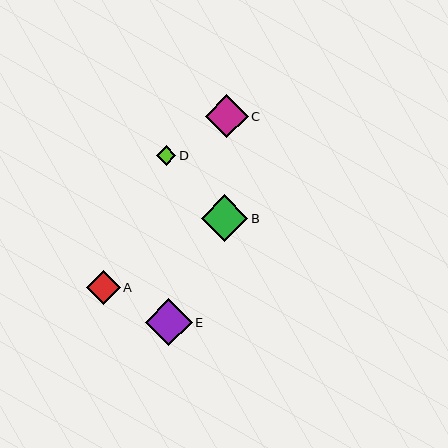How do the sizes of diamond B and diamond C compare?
Diamond B and diamond C are approximately the same size.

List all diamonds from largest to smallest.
From largest to smallest: E, B, C, A, D.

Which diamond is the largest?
Diamond E is the largest with a size of approximately 47 pixels.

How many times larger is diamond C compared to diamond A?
Diamond C is approximately 1.3 times the size of diamond A.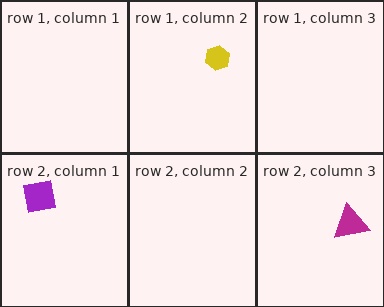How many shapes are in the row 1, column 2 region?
1.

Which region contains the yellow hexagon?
The row 1, column 2 region.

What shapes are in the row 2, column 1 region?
The purple square.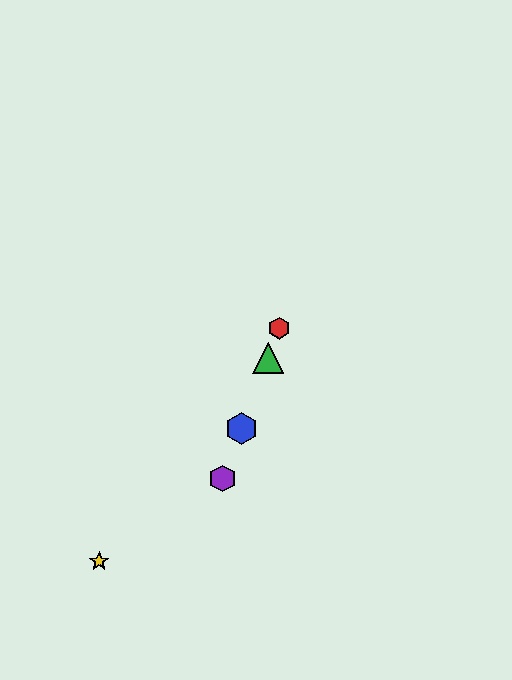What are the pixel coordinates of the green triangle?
The green triangle is at (268, 358).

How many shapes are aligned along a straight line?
4 shapes (the red hexagon, the blue hexagon, the green triangle, the purple hexagon) are aligned along a straight line.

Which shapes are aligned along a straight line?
The red hexagon, the blue hexagon, the green triangle, the purple hexagon are aligned along a straight line.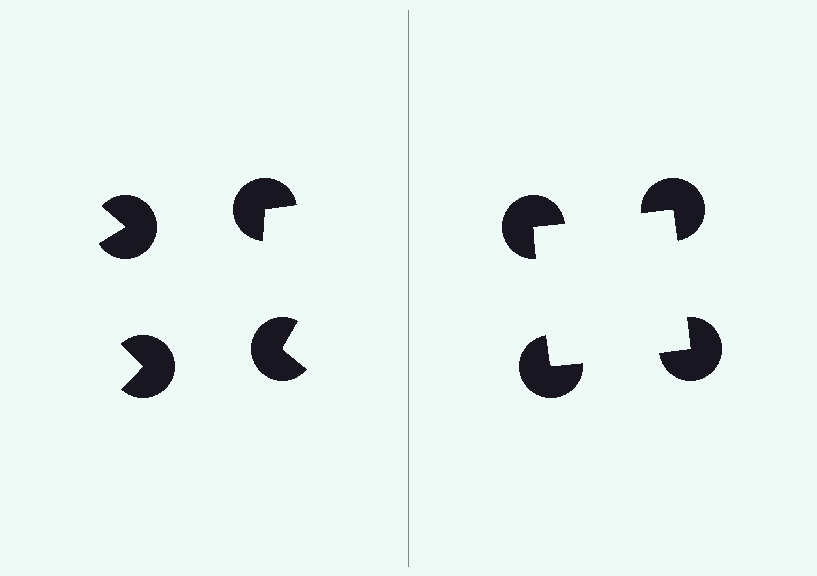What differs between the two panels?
The pac-man discs are positioned identically on both sides; only the wedge orientations differ. On the right they align to a square; on the left they are misaligned.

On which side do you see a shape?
An illusory square appears on the right side. On the left side the wedge cuts are rotated, so no coherent shape forms.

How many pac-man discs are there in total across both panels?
8 — 4 on each side.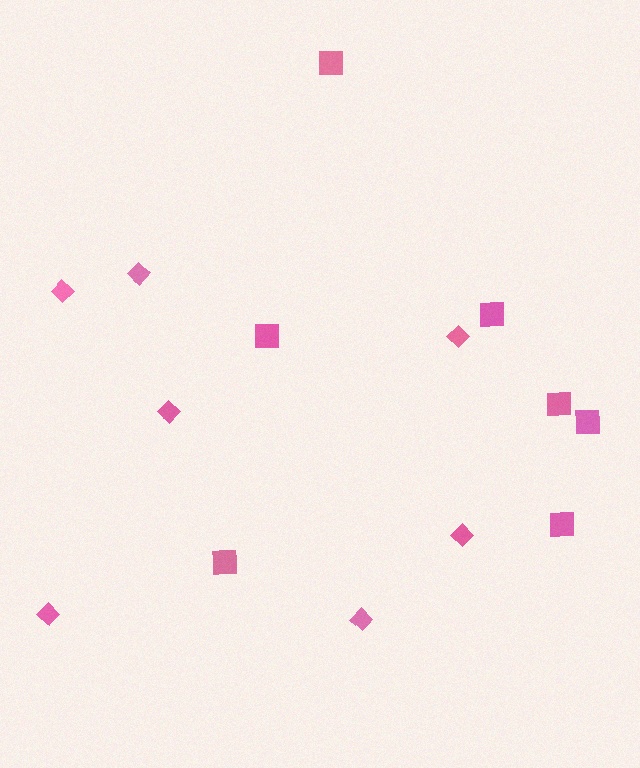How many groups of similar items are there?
There are 2 groups: one group of squares (7) and one group of diamonds (7).